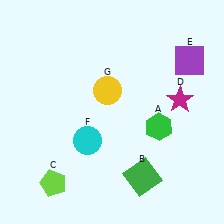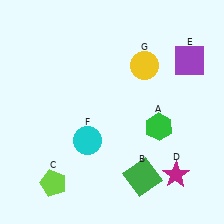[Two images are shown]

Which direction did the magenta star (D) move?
The magenta star (D) moved down.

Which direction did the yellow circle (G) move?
The yellow circle (G) moved right.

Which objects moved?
The objects that moved are: the magenta star (D), the yellow circle (G).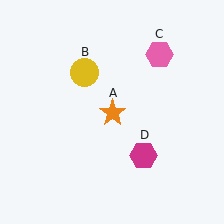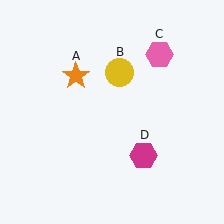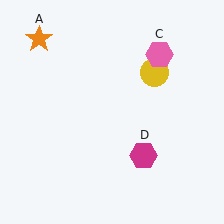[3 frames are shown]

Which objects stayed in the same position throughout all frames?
Pink hexagon (object C) and magenta hexagon (object D) remained stationary.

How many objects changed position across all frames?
2 objects changed position: orange star (object A), yellow circle (object B).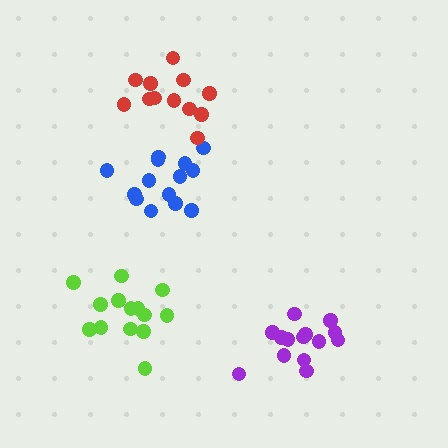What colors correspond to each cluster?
The clusters are colored: blue, purple, lime, red.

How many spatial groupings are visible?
There are 4 spatial groupings.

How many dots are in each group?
Group 1: 14 dots, Group 2: 14 dots, Group 3: 14 dots, Group 4: 12 dots (54 total).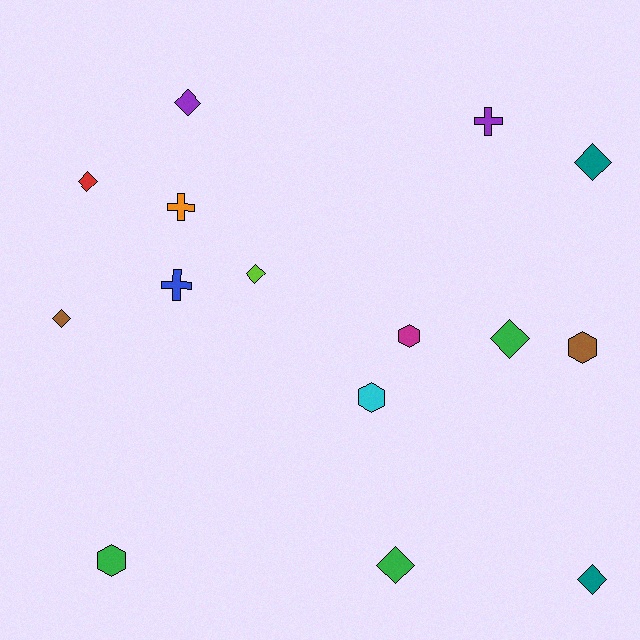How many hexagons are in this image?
There are 4 hexagons.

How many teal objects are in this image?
There are 2 teal objects.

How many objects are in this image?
There are 15 objects.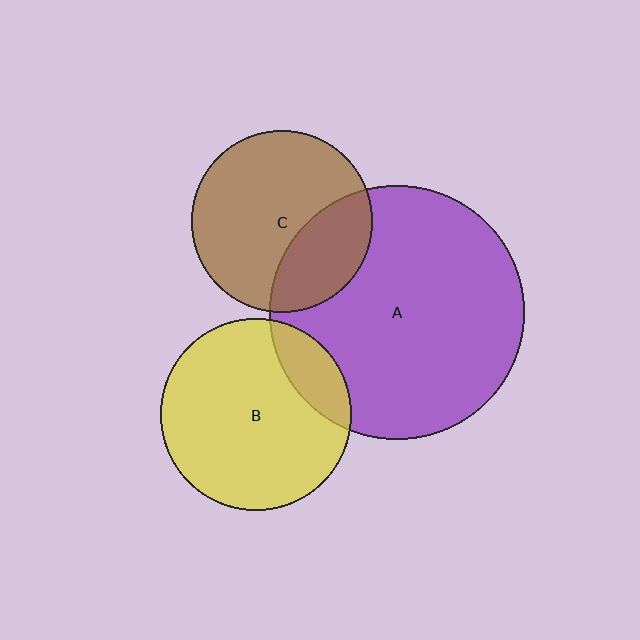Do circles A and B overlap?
Yes.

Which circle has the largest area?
Circle A (purple).